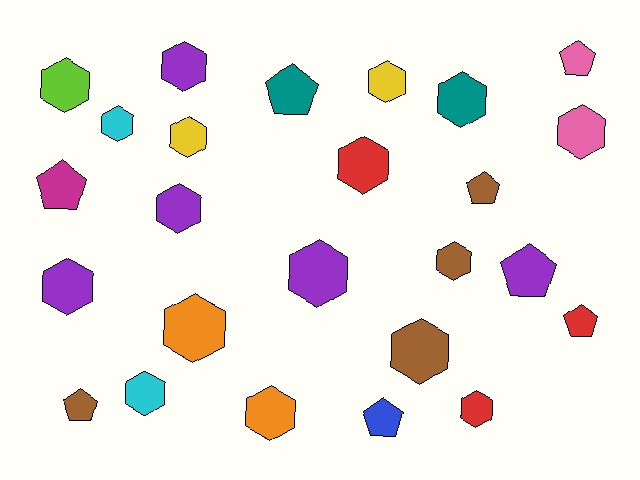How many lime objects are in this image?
There is 1 lime object.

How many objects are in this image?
There are 25 objects.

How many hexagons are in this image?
There are 17 hexagons.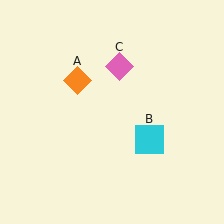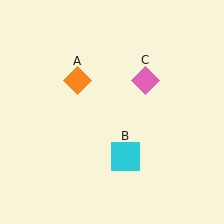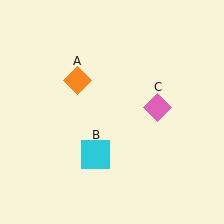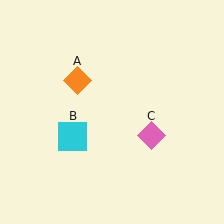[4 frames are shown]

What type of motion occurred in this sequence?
The cyan square (object B), pink diamond (object C) rotated clockwise around the center of the scene.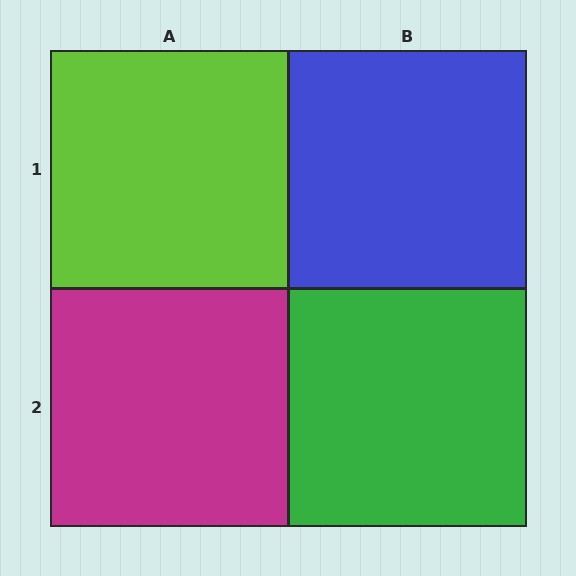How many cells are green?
1 cell is green.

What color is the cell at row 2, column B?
Green.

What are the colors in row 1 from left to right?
Lime, blue.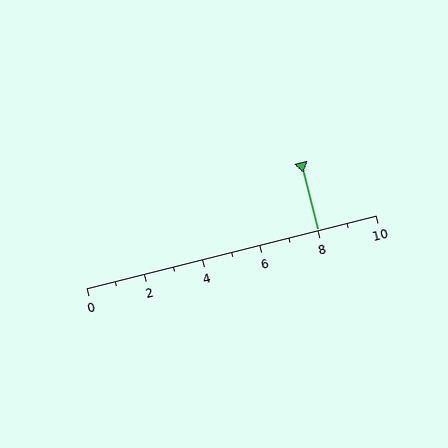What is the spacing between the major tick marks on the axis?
The major ticks are spaced 2 apart.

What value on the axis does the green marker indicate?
The marker indicates approximately 8.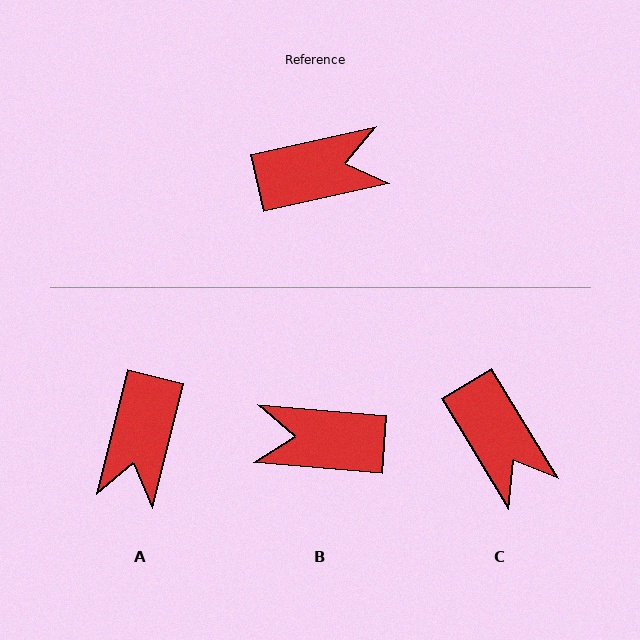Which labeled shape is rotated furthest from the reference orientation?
B, about 163 degrees away.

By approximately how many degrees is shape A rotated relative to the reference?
Approximately 117 degrees clockwise.